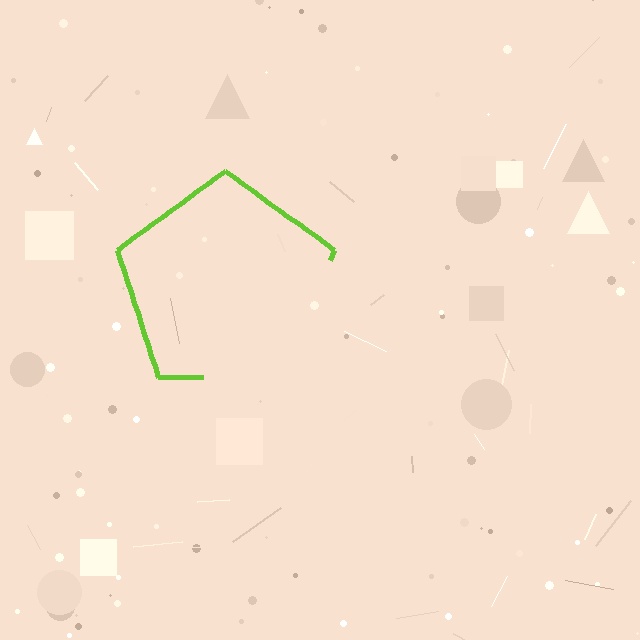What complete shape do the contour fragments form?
The contour fragments form a pentagon.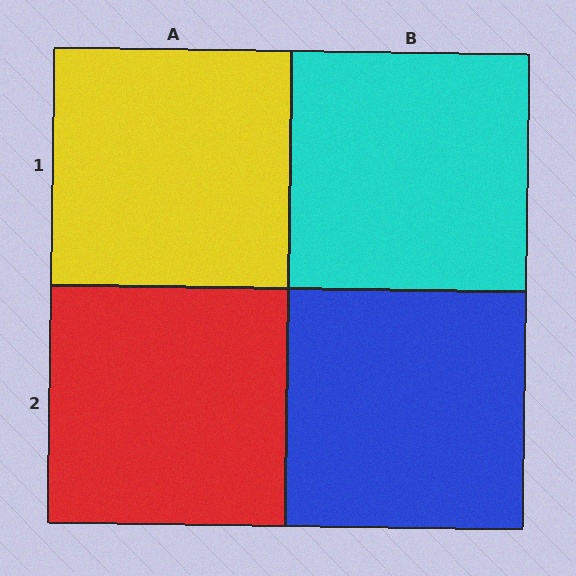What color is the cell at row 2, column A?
Red.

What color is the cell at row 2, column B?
Blue.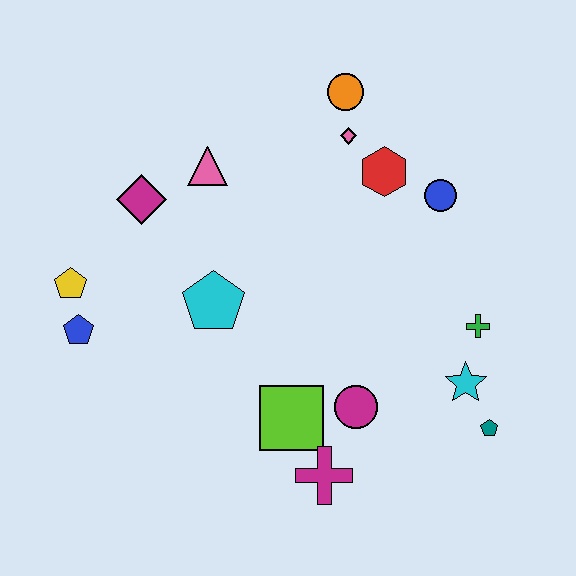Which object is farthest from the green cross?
The yellow pentagon is farthest from the green cross.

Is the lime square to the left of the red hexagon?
Yes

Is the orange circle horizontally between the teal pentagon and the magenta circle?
No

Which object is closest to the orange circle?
The pink diamond is closest to the orange circle.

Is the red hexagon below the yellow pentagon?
No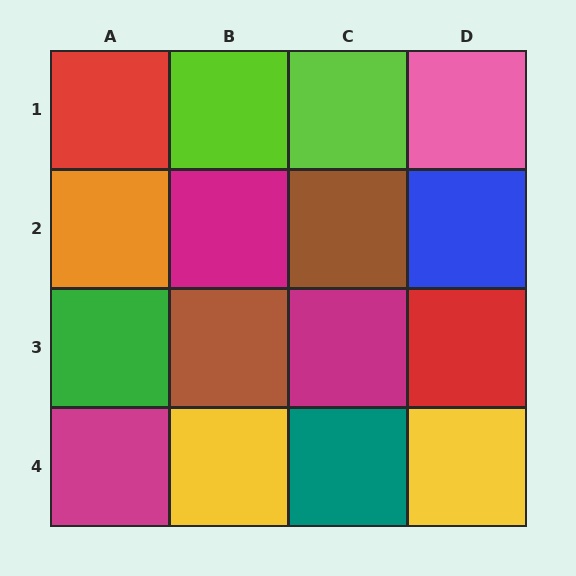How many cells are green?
1 cell is green.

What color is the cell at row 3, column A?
Green.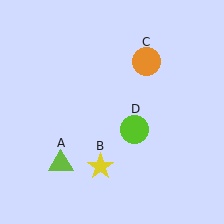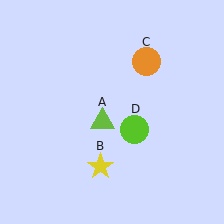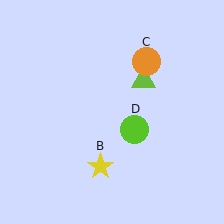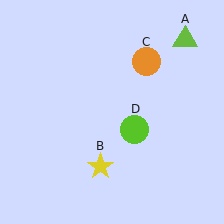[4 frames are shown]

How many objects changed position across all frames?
1 object changed position: lime triangle (object A).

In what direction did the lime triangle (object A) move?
The lime triangle (object A) moved up and to the right.